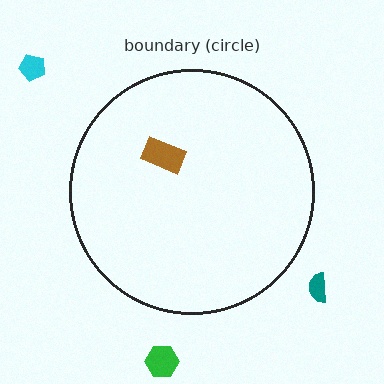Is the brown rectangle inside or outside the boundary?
Inside.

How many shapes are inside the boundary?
1 inside, 3 outside.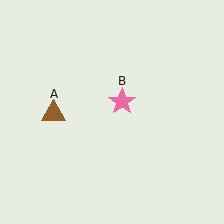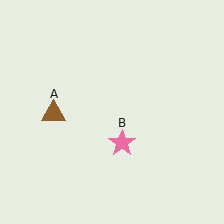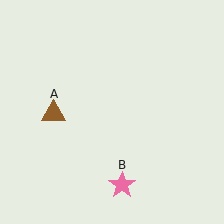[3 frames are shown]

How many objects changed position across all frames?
1 object changed position: pink star (object B).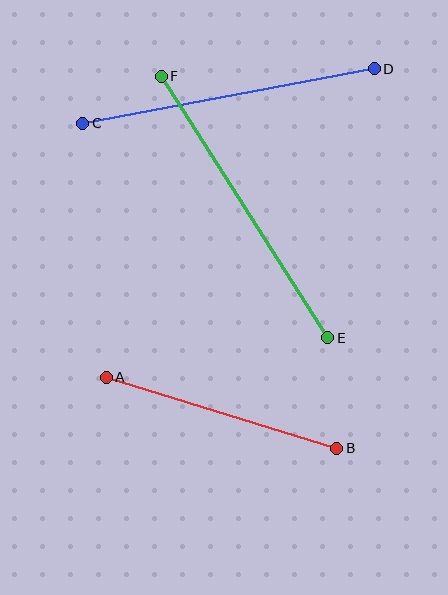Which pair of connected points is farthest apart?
Points E and F are farthest apart.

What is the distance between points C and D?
The distance is approximately 297 pixels.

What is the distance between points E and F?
The distance is approximately 310 pixels.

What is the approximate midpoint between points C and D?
The midpoint is at approximately (229, 96) pixels.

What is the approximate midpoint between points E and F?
The midpoint is at approximately (245, 207) pixels.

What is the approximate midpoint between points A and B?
The midpoint is at approximately (222, 413) pixels.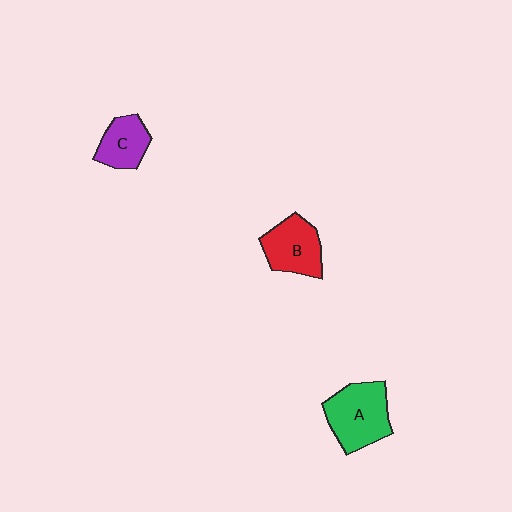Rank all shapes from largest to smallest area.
From largest to smallest: A (green), B (red), C (purple).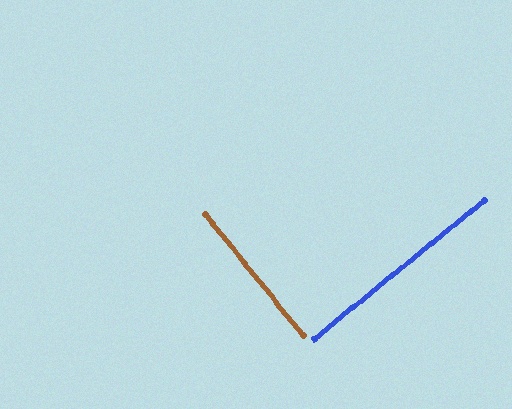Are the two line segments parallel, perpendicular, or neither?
Perpendicular — they meet at approximately 90°.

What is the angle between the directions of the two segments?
Approximately 90 degrees.